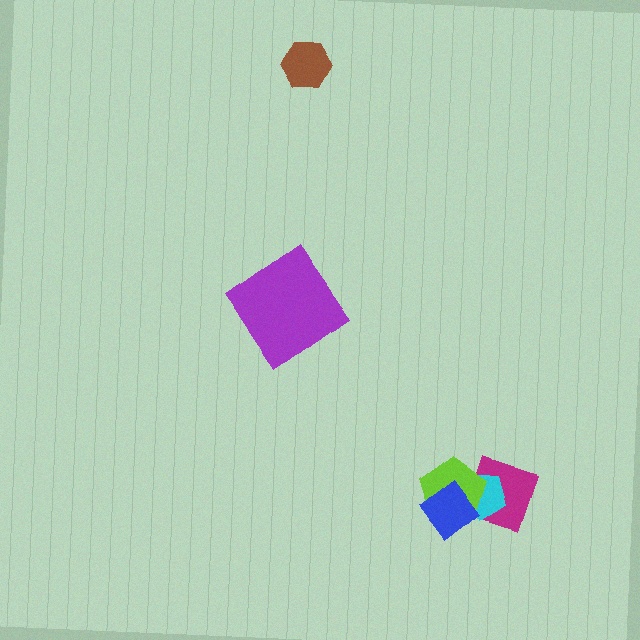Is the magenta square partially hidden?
Yes, it is partially covered by another shape.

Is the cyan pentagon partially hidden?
Yes, it is partially covered by another shape.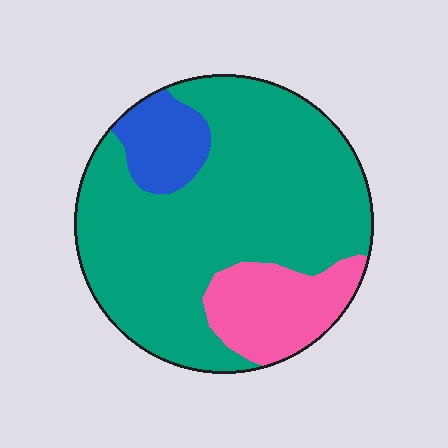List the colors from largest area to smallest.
From largest to smallest: teal, pink, blue.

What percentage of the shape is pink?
Pink takes up about one sixth (1/6) of the shape.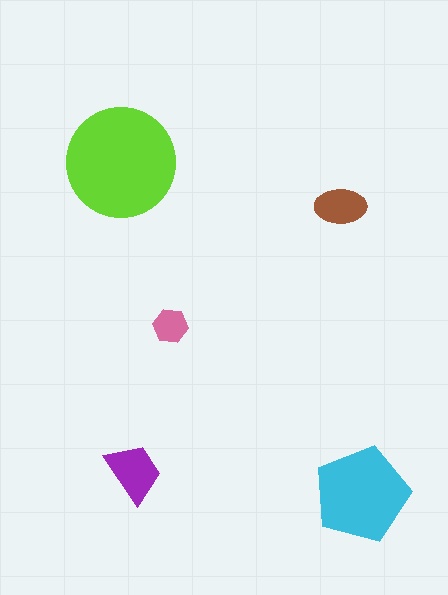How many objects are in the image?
There are 5 objects in the image.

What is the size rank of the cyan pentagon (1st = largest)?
2nd.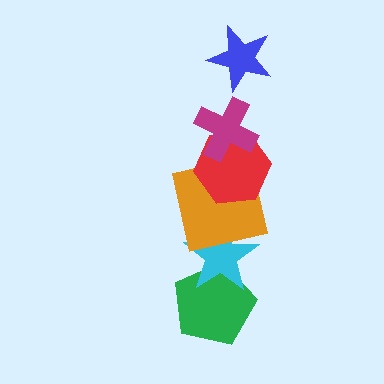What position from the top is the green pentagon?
The green pentagon is 6th from the top.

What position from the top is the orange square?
The orange square is 4th from the top.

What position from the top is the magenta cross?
The magenta cross is 2nd from the top.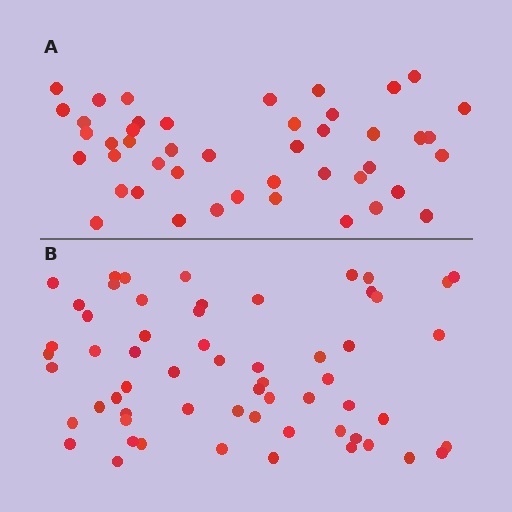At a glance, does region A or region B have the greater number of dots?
Region B (the bottom region) has more dots.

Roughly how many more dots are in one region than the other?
Region B has approximately 15 more dots than region A.